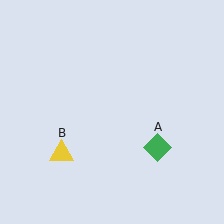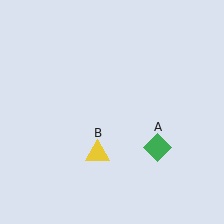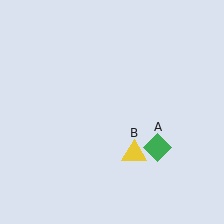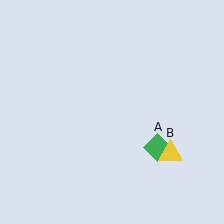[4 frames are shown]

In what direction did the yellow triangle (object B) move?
The yellow triangle (object B) moved right.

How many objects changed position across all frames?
1 object changed position: yellow triangle (object B).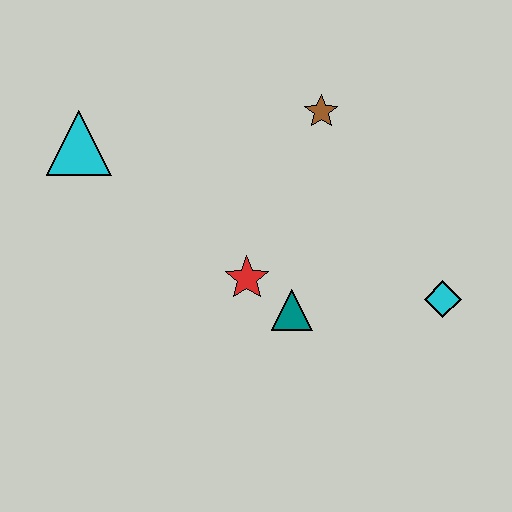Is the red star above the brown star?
No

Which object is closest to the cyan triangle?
The red star is closest to the cyan triangle.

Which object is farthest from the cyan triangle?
The cyan diamond is farthest from the cyan triangle.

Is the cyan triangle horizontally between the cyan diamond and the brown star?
No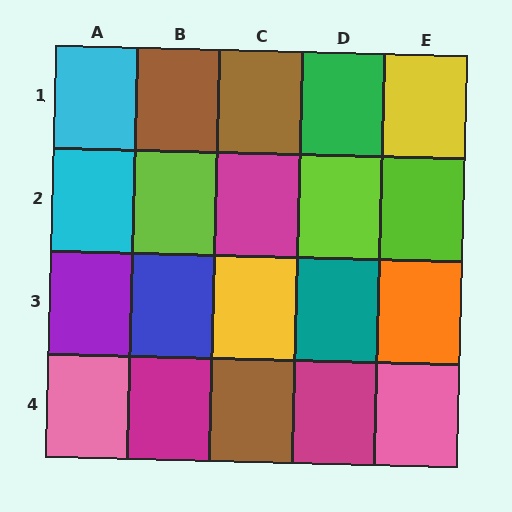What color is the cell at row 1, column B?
Brown.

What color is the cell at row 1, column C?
Brown.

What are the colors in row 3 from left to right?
Purple, blue, yellow, teal, orange.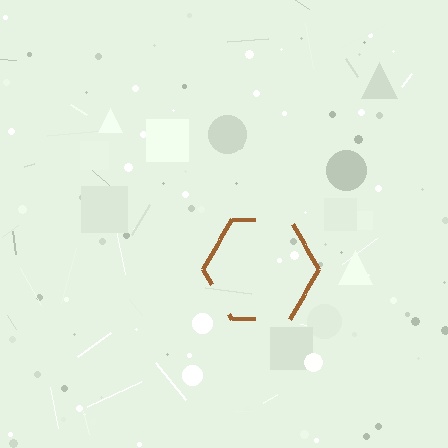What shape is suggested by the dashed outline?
The dashed outline suggests a hexagon.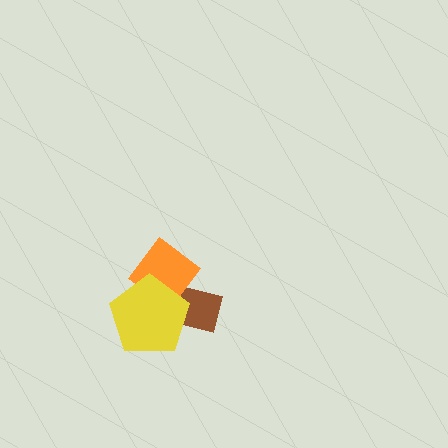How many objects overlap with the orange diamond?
2 objects overlap with the orange diamond.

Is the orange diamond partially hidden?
Yes, it is partially covered by another shape.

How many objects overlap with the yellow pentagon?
2 objects overlap with the yellow pentagon.